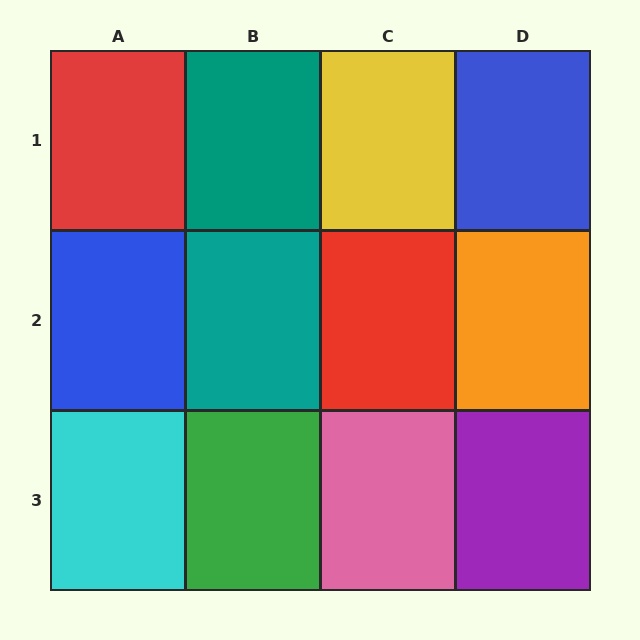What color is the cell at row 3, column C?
Pink.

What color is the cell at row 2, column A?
Blue.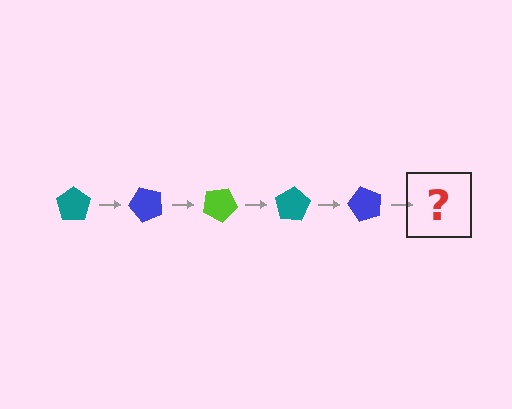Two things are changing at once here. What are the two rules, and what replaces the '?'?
The two rules are that it rotates 50 degrees each step and the color cycles through teal, blue, and lime. The '?' should be a lime pentagon, rotated 250 degrees from the start.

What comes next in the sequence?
The next element should be a lime pentagon, rotated 250 degrees from the start.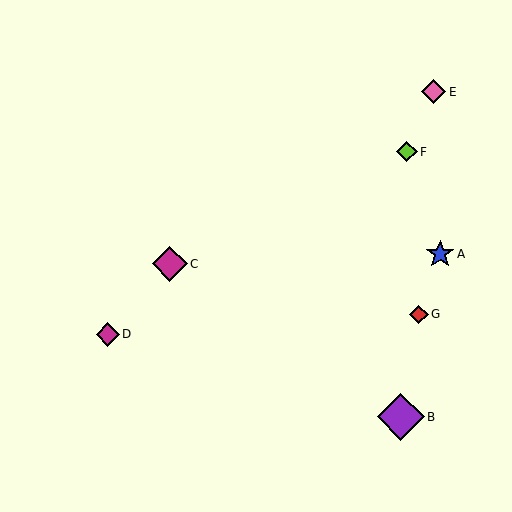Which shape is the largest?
The purple diamond (labeled B) is the largest.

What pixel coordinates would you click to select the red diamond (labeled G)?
Click at (419, 314) to select the red diamond G.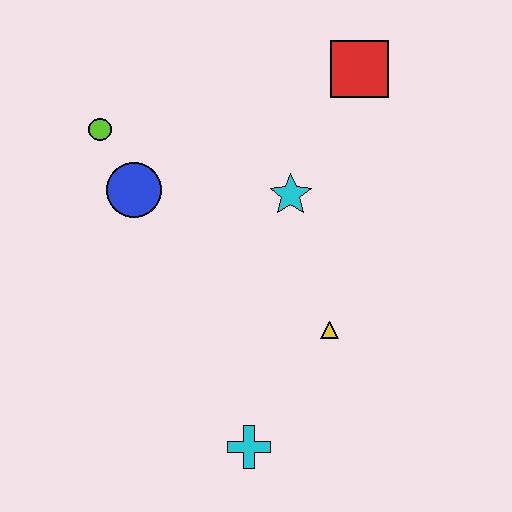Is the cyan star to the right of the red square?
No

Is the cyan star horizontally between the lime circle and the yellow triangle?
Yes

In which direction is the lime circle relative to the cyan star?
The lime circle is to the left of the cyan star.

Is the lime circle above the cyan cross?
Yes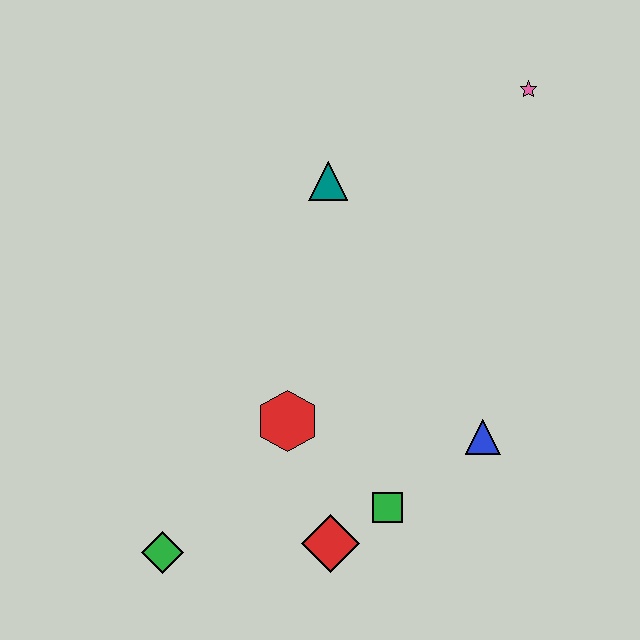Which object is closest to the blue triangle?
The green square is closest to the blue triangle.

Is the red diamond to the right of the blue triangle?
No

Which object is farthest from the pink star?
The green diamond is farthest from the pink star.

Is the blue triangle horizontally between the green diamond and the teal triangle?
No